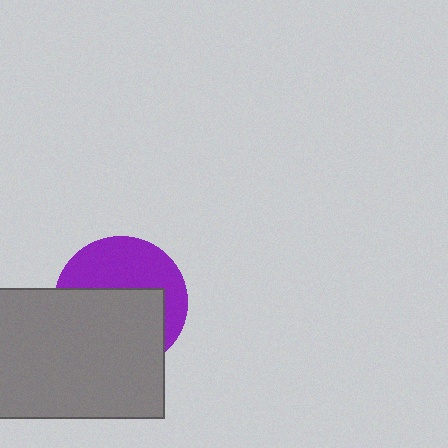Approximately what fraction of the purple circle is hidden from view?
Roughly 56% of the purple circle is hidden behind the gray rectangle.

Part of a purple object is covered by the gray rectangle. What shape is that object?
It is a circle.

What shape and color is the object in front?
The object in front is a gray rectangle.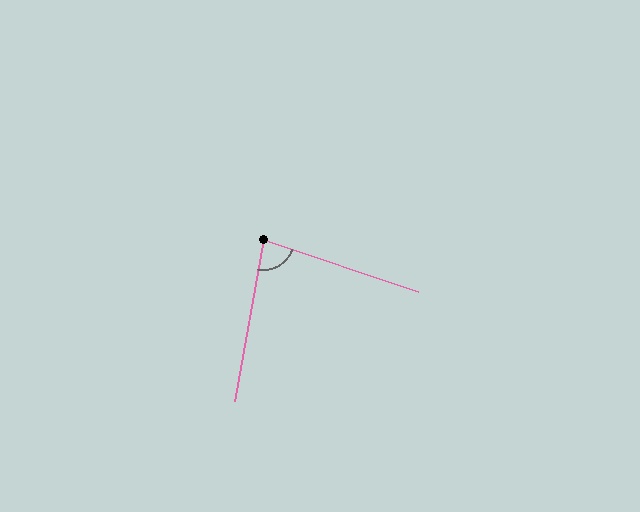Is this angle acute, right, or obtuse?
It is acute.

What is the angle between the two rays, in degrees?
Approximately 81 degrees.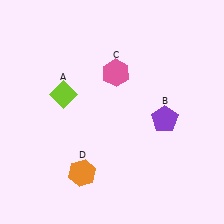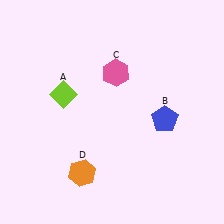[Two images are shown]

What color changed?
The pentagon (B) changed from purple in Image 1 to blue in Image 2.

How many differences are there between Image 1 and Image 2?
There is 1 difference between the two images.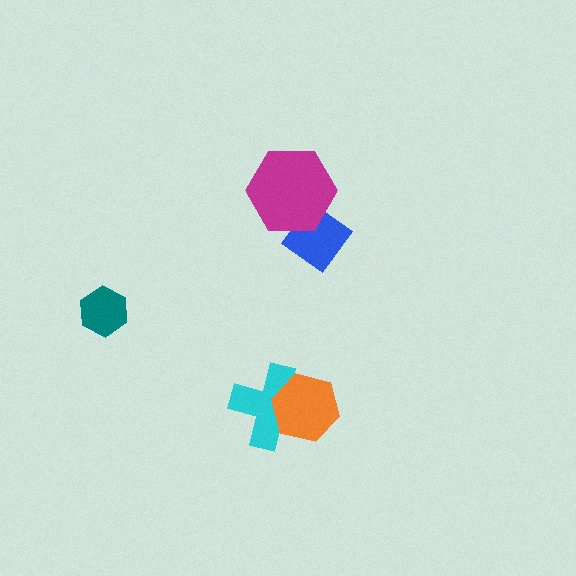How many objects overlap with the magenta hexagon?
1 object overlaps with the magenta hexagon.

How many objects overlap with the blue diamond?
1 object overlaps with the blue diamond.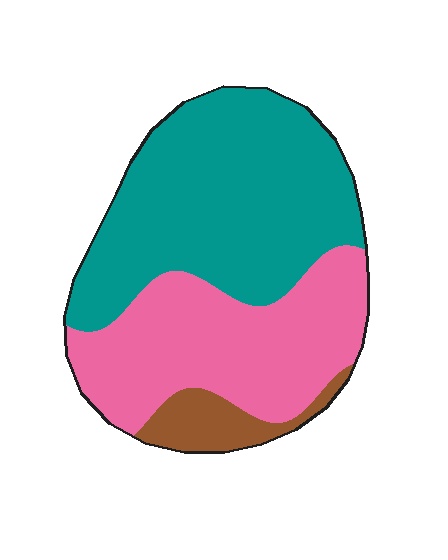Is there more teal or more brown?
Teal.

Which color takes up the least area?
Brown, at roughly 10%.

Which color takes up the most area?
Teal, at roughly 50%.